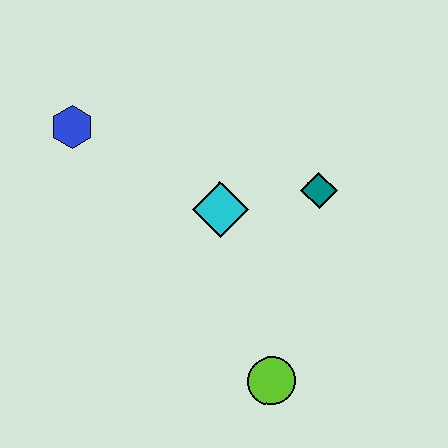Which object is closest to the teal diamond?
The cyan diamond is closest to the teal diamond.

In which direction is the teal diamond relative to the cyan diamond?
The teal diamond is to the right of the cyan diamond.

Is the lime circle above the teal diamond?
No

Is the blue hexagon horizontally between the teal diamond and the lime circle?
No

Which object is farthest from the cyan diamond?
The lime circle is farthest from the cyan diamond.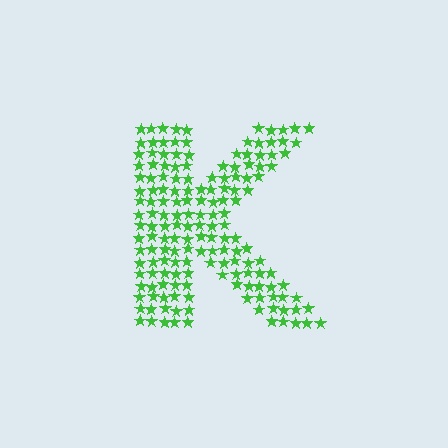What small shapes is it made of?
It is made of small stars.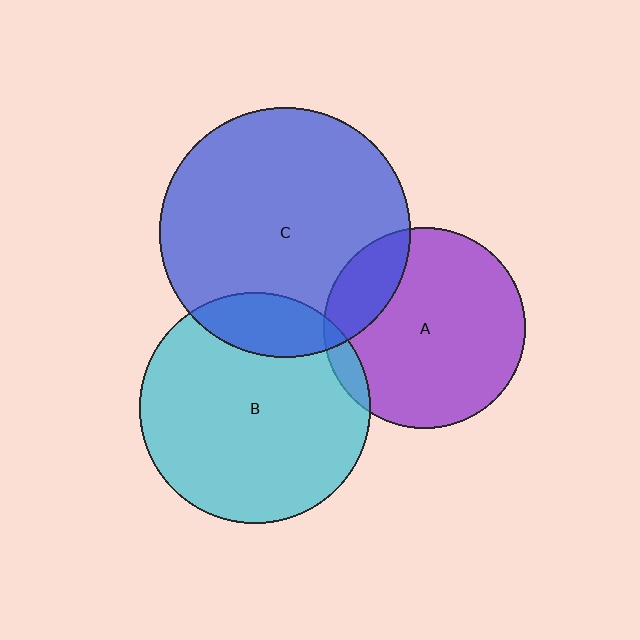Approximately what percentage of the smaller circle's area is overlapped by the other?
Approximately 5%.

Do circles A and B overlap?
Yes.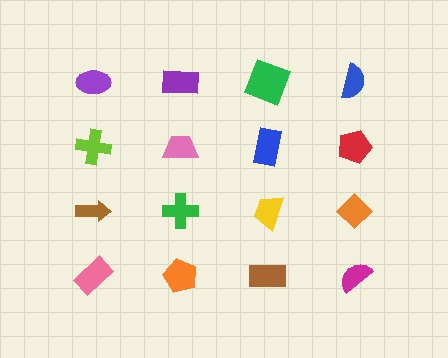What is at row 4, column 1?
A pink rectangle.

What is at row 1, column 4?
A blue semicircle.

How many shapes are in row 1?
4 shapes.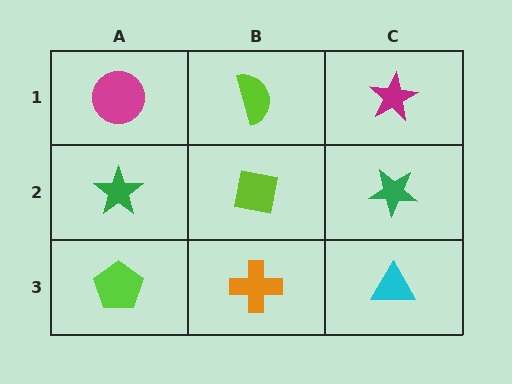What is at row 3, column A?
A lime pentagon.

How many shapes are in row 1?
3 shapes.